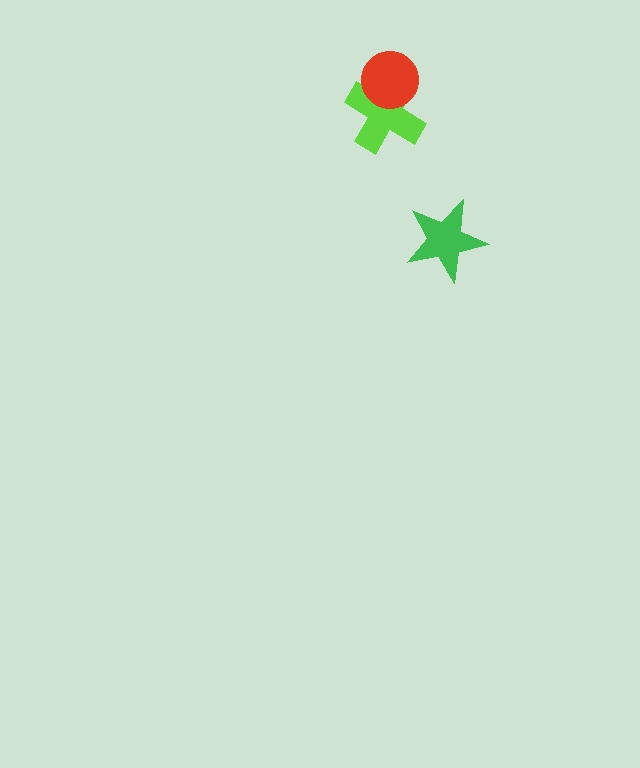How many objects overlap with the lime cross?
1 object overlaps with the lime cross.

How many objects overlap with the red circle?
1 object overlaps with the red circle.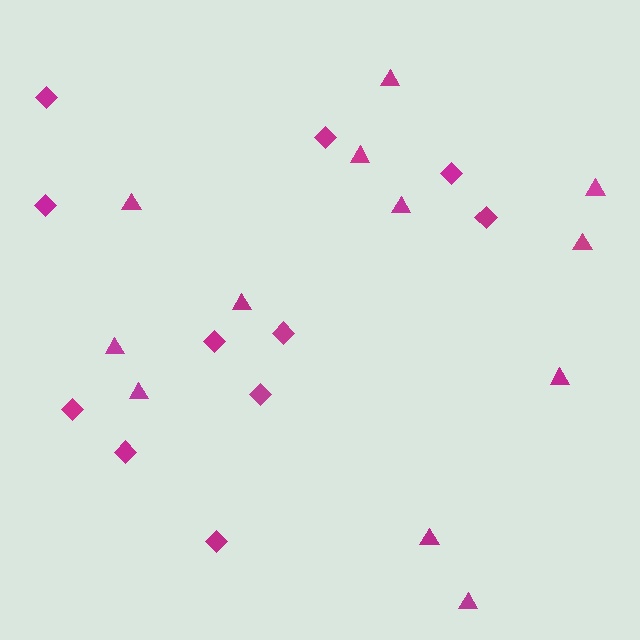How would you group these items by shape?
There are 2 groups: one group of diamonds (11) and one group of triangles (12).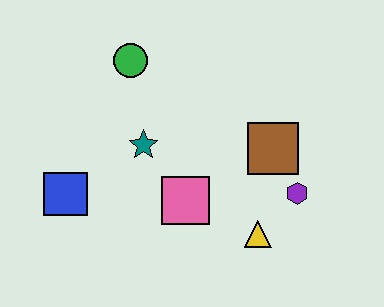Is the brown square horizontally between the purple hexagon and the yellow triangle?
Yes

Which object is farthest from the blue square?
The purple hexagon is farthest from the blue square.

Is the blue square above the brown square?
No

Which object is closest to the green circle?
The teal star is closest to the green circle.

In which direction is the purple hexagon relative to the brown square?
The purple hexagon is below the brown square.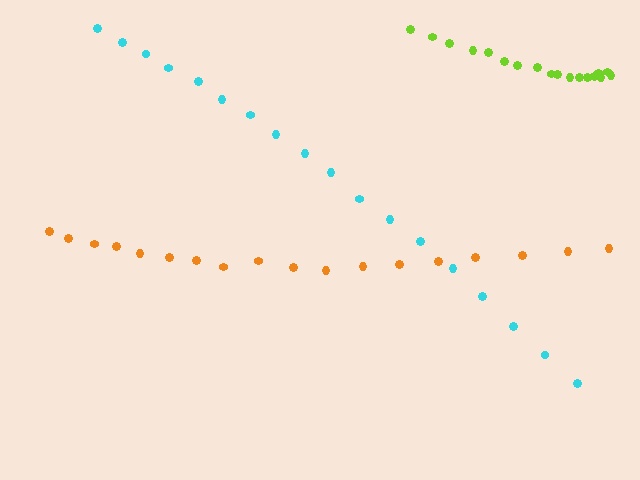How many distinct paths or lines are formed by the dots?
There are 3 distinct paths.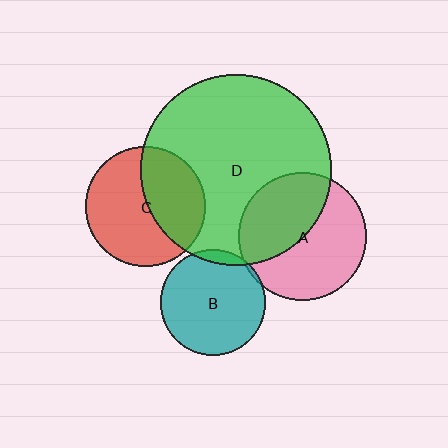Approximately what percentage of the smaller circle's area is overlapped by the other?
Approximately 45%.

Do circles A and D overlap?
Yes.